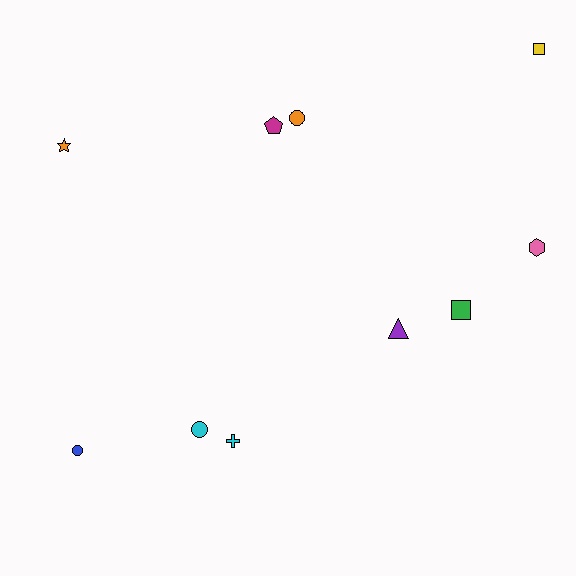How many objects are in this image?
There are 10 objects.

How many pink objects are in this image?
There is 1 pink object.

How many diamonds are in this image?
There are no diamonds.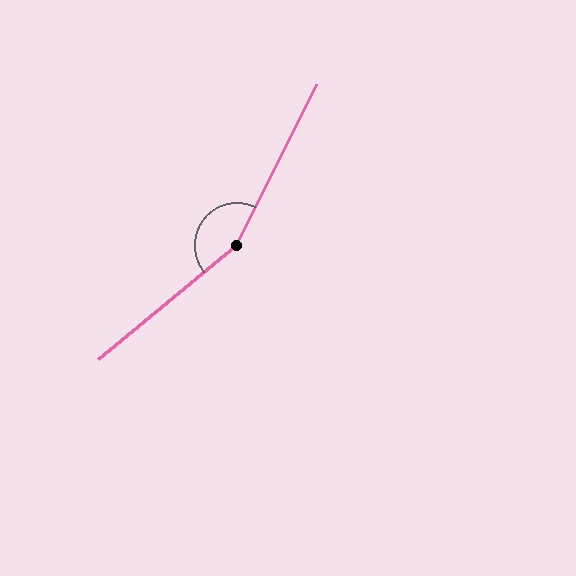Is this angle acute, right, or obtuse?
It is obtuse.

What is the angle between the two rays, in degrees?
Approximately 156 degrees.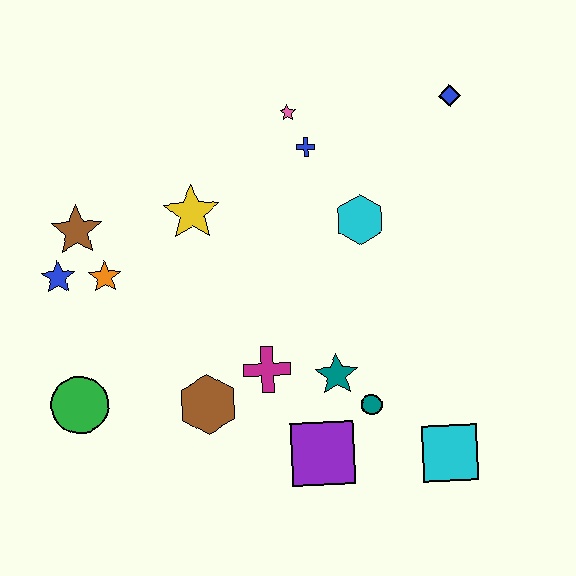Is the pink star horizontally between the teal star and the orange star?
Yes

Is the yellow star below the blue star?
No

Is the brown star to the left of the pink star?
Yes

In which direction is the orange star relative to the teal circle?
The orange star is to the left of the teal circle.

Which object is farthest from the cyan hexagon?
The green circle is farthest from the cyan hexagon.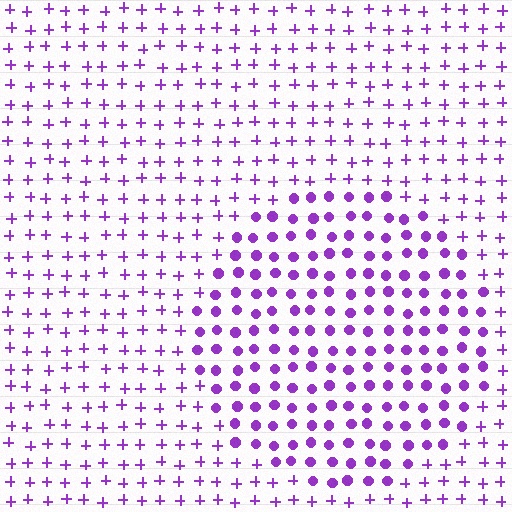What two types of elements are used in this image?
The image uses circles inside the circle region and plus signs outside it.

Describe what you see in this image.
The image is filled with small purple elements arranged in a uniform grid. A circle-shaped region contains circles, while the surrounding area contains plus signs. The boundary is defined purely by the change in element shape.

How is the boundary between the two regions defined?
The boundary is defined by a change in element shape: circles inside vs. plus signs outside. All elements share the same color and spacing.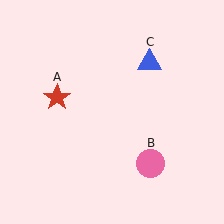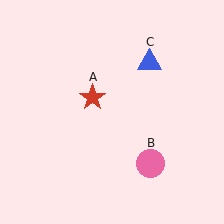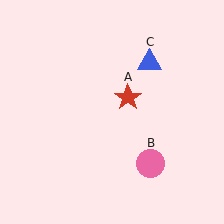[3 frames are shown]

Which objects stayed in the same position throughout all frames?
Pink circle (object B) and blue triangle (object C) remained stationary.